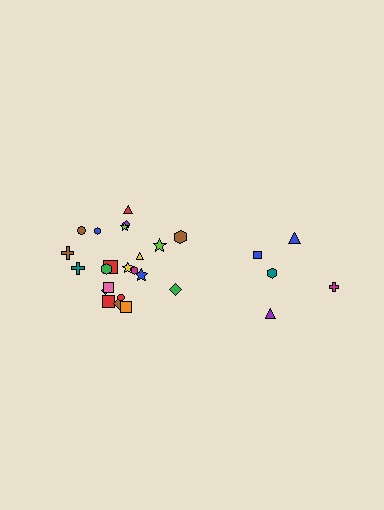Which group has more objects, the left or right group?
The left group.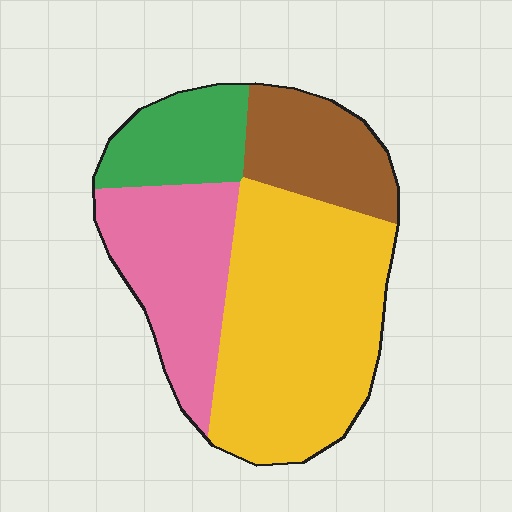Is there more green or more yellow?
Yellow.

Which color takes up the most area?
Yellow, at roughly 45%.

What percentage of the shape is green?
Green takes up about one eighth (1/8) of the shape.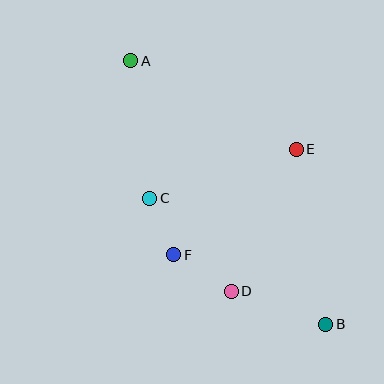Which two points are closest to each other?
Points C and F are closest to each other.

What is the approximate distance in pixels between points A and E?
The distance between A and E is approximately 188 pixels.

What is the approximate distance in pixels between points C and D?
The distance between C and D is approximately 124 pixels.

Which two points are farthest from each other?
Points A and B are farthest from each other.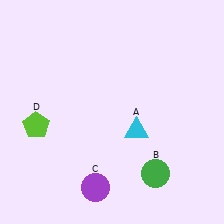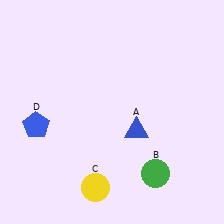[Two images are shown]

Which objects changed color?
A changed from cyan to blue. C changed from purple to yellow. D changed from lime to blue.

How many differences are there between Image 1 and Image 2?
There are 3 differences between the two images.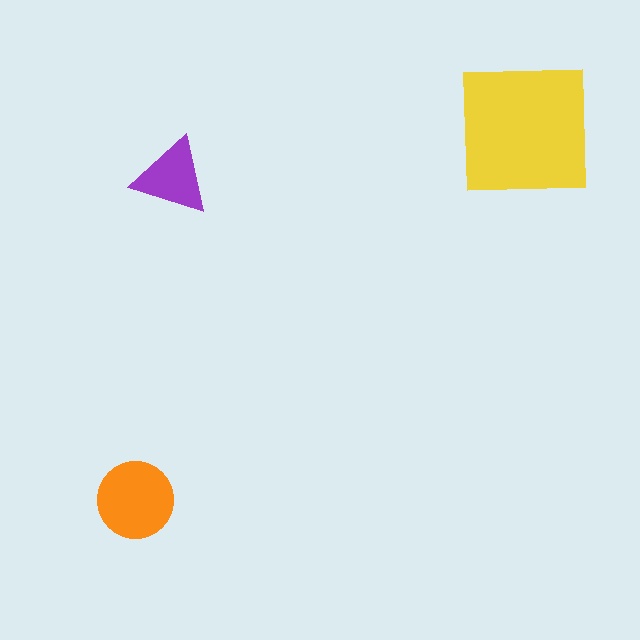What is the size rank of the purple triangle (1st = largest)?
3rd.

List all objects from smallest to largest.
The purple triangle, the orange circle, the yellow square.